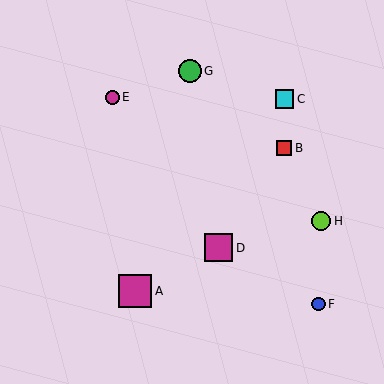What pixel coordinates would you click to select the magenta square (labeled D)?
Click at (219, 248) to select the magenta square D.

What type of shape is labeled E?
Shape E is a magenta circle.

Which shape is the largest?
The magenta square (labeled A) is the largest.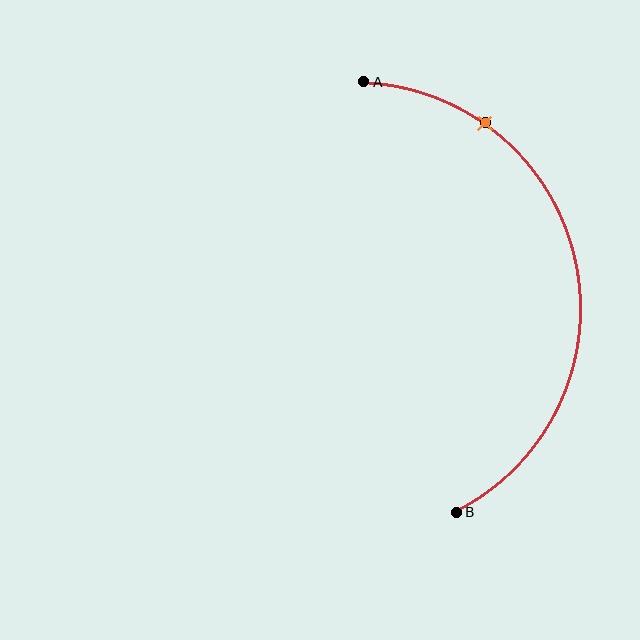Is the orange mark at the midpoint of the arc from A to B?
No. The orange mark lies on the arc but is closer to endpoint A. The arc midpoint would be at the point on the curve equidistant along the arc from both A and B.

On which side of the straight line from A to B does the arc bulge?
The arc bulges to the right of the straight line connecting A and B.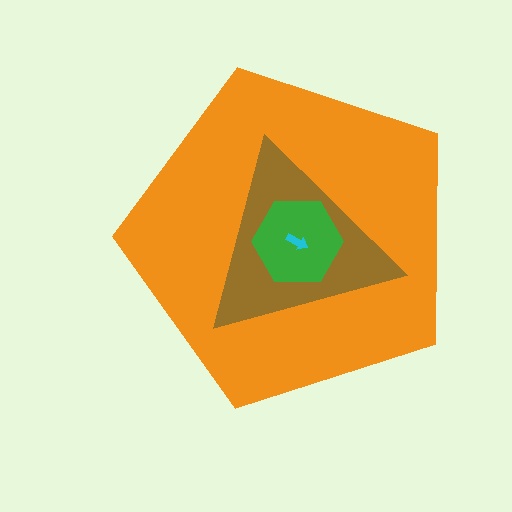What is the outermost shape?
The orange pentagon.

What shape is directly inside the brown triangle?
The green hexagon.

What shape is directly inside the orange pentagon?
The brown triangle.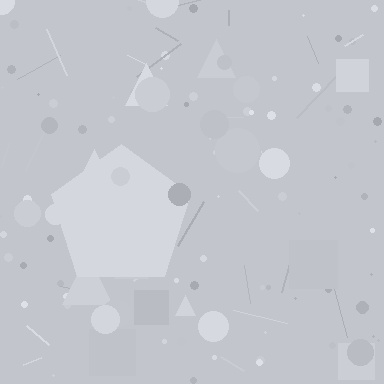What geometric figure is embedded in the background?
A pentagon is embedded in the background.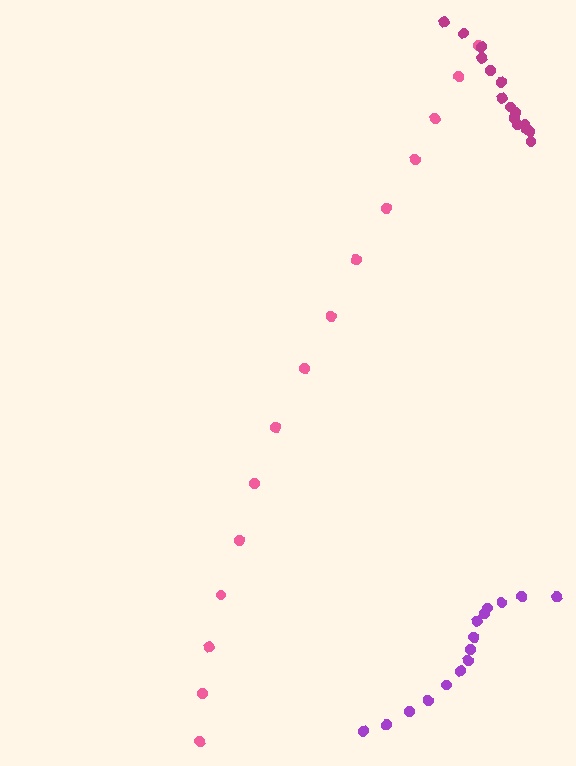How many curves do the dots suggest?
There are 3 distinct paths.